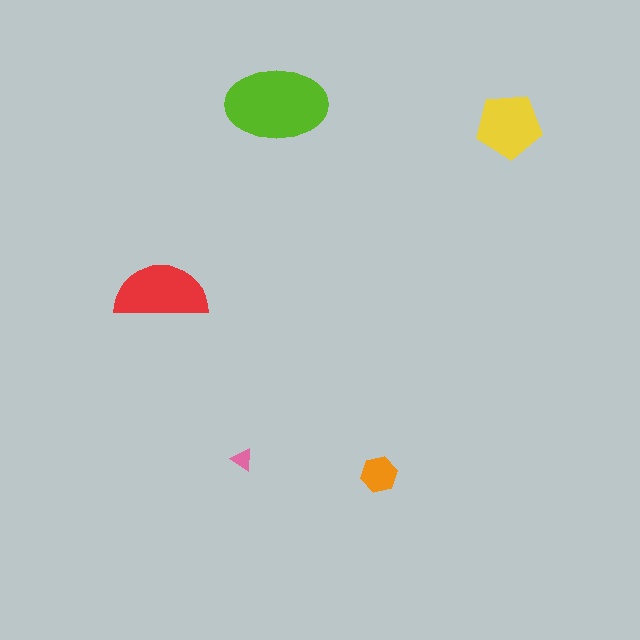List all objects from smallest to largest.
The pink triangle, the orange hexagon, the yellow pentagon, the red semicircle, the lime ellipse.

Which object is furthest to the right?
The yellow pentagon is rightmost.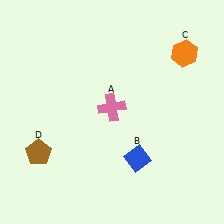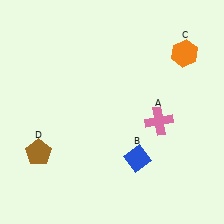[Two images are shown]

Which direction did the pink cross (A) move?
The pink cross (A) moved right.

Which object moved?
The pink cross (A) moved right.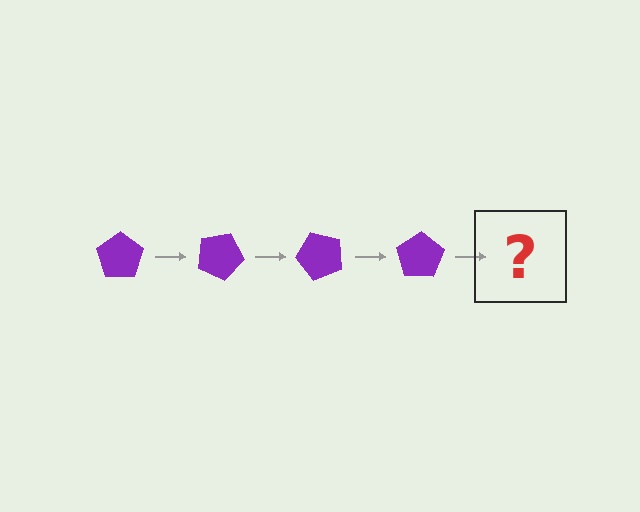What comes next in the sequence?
The next element should be a purple pentagon rotated 100 degrees.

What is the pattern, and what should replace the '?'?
The pattern is that the pentagon rotates 25 degrees each step. The '?' should be a purple pentagon rotated 100 degrees.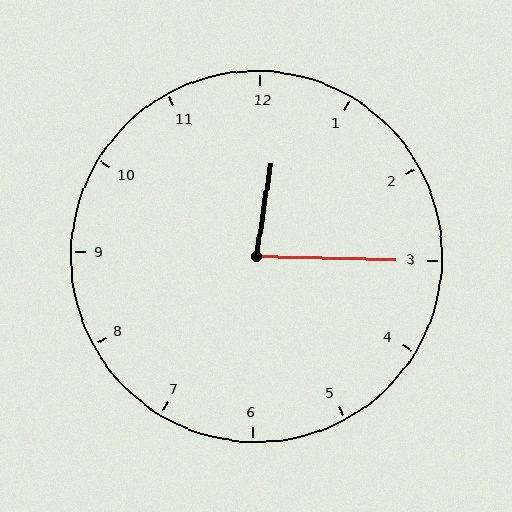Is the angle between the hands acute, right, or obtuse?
It is acute.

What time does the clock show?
12:15.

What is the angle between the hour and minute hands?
Approximately 82 degrees.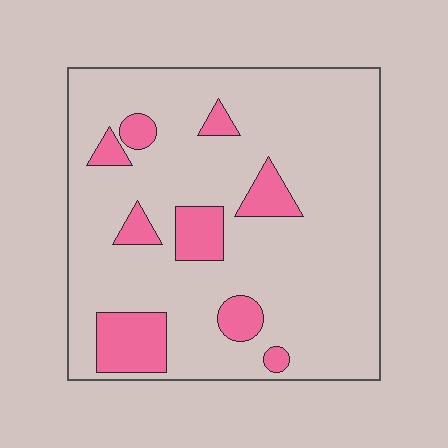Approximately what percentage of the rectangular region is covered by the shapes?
Approximately 15%.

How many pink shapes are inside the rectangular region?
9.